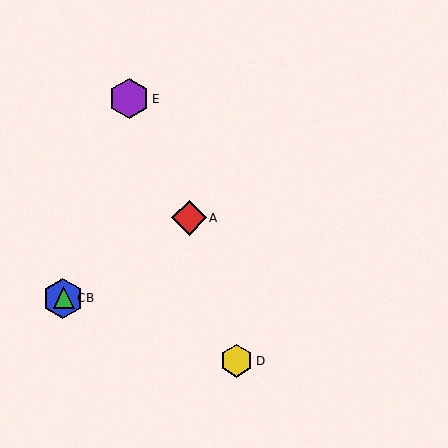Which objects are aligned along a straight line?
Objects A, B, C are aligned along a straight line.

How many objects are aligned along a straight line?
3 objects (A, B, C) are aligned along a straight line.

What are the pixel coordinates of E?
Object E is at (129, 99).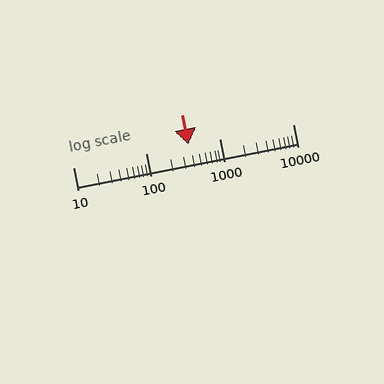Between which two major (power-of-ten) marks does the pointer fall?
The pointer is between 100 and 1000.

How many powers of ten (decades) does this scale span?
The scale spans 3 decades, from 10 to 10000.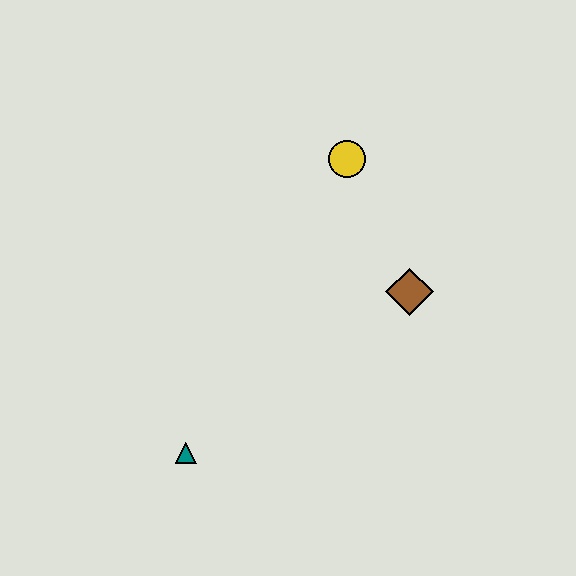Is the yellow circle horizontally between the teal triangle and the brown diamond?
Yes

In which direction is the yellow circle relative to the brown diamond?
The yellow circle is above the brown diamond.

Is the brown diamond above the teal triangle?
Yes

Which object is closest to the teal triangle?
The brown diamond is closest to the teal triangle.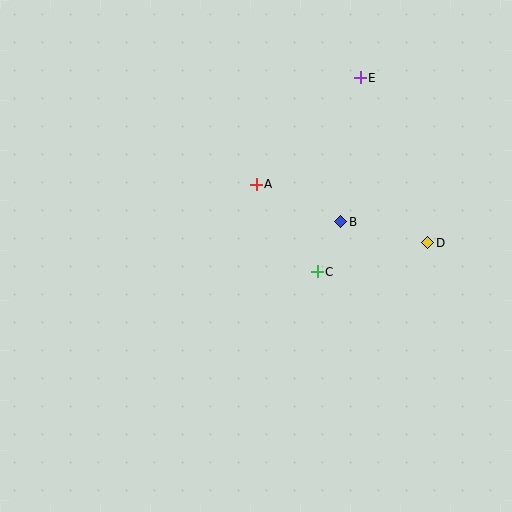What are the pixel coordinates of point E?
Point E is at (360, 78).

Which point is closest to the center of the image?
Point C at (317, 272) is closest to the center.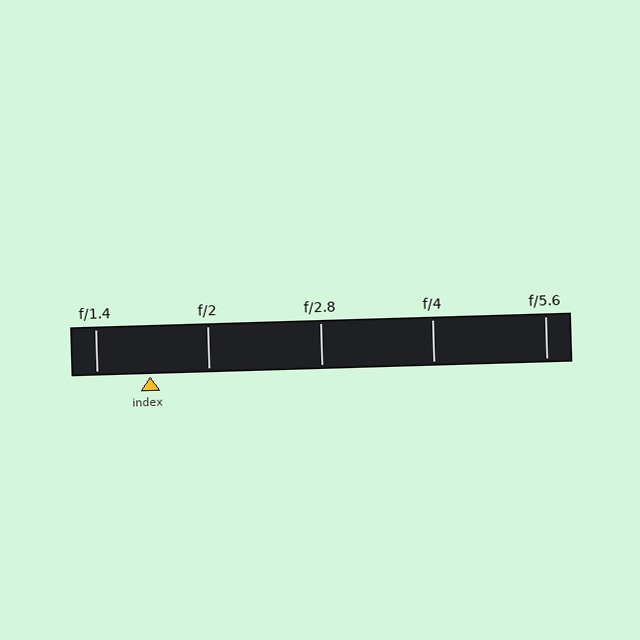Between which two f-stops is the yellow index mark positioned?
The index mark is between f/1.4 and f/2.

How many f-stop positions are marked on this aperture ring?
There are 5 f-stop positions marked.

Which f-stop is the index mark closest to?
The index mark is closest to f/1.4.